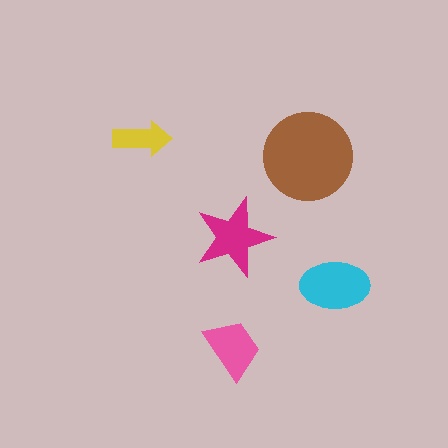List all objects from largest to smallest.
The brown circle, the cyan ellipse, the magenta star, the pink trapezoid, the yellow arrow.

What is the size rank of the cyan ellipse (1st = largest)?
2nd.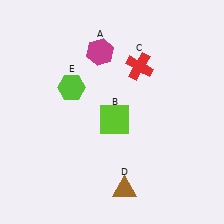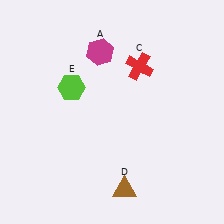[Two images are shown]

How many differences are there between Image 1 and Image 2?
There is 1 difference between the two images.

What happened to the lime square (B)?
The lime square (B) was removed in Image 2. It was in the bottom-right area of Image 1.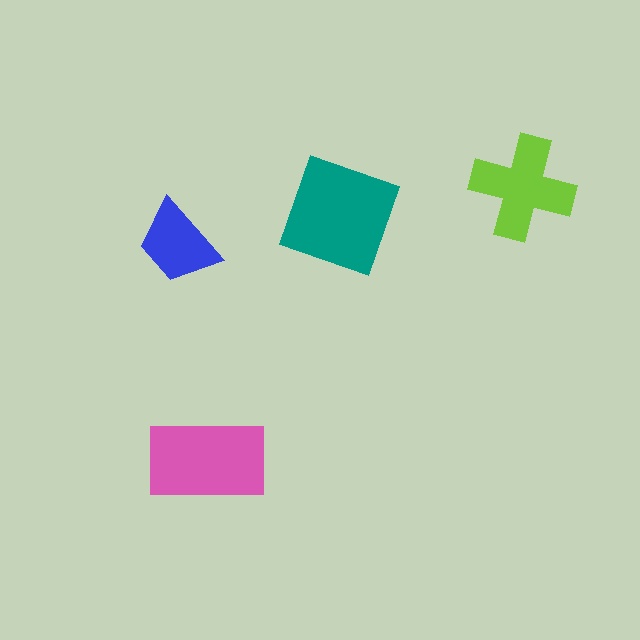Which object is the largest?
The teal square.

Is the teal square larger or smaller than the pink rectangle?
Larger.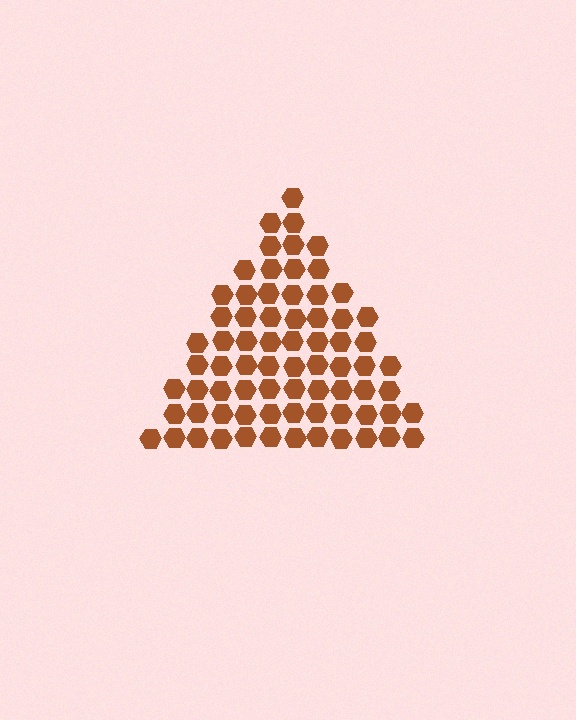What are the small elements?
The small elements are hexagons.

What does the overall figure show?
The overall figure shows a triangle.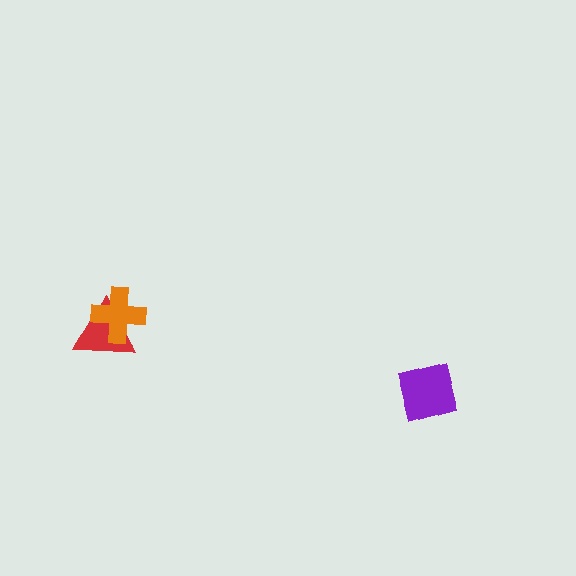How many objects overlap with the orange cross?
1 object overlaps with the orange cross.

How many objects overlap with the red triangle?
1 object overlaps with the red triangle.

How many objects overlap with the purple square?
0 objects overlap with the purple square.